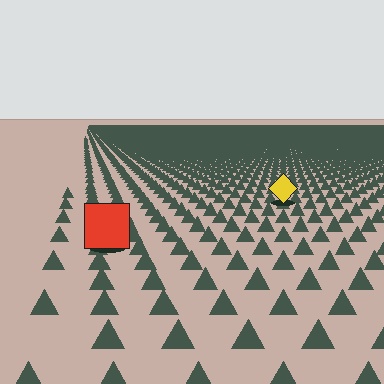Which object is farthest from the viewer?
The yellow diamond is farthest from the viewer. It appears smaller and the ground texture around it is denser.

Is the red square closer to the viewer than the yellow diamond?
Yes. The red square is closer — you can tell from the texture gradient: the ground texture is coarser near it.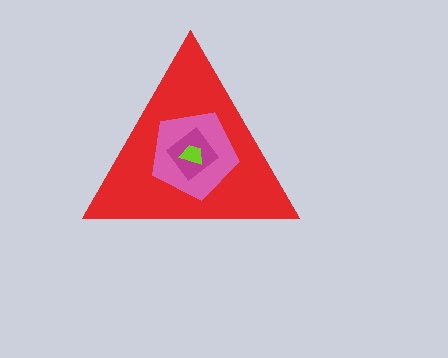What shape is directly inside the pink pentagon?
The magenta diamond.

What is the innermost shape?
The lime trapezoid.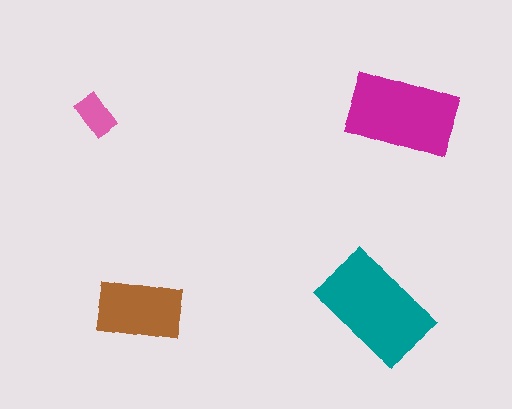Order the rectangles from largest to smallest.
the teal one, the magenta one, the brown one, the pink one.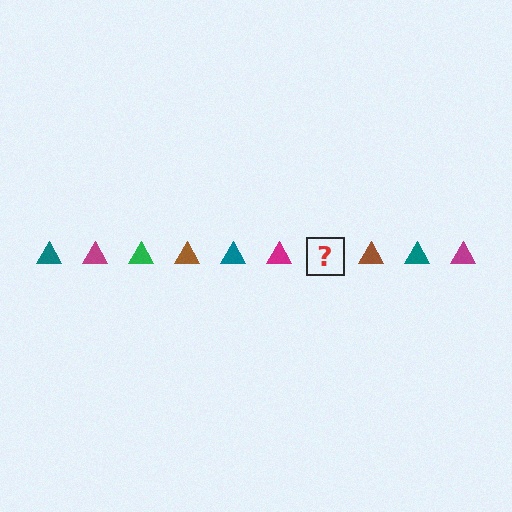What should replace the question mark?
The question mark should be replaced with a green triangle.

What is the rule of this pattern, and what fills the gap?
The rule is that the pattern cycles through teal, magenta, green, brown triangles. The gap should be filled with a green triangle.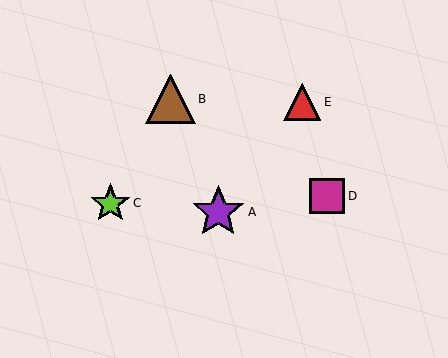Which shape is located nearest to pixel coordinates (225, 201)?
The purple star (labeled A) at (218, 212) is nearest to that location.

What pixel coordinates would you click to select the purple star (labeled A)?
Click at (218, 212) to select the purple star A.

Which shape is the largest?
The purple star (labeled A) is the largest.